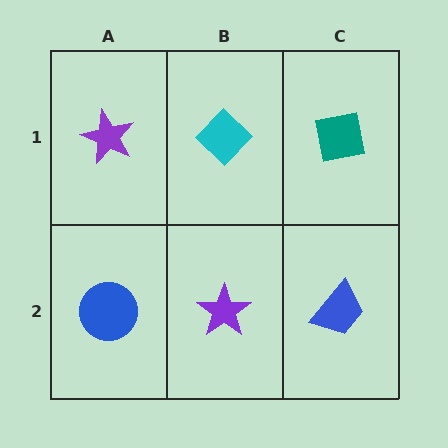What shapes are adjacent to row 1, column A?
A blue circle (row 2, column A), a cyan diamond (row 1, column B).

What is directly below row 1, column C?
A blue trapezoid.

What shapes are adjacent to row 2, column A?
A purple star (row 1, column A), a purple star (row 2, column B).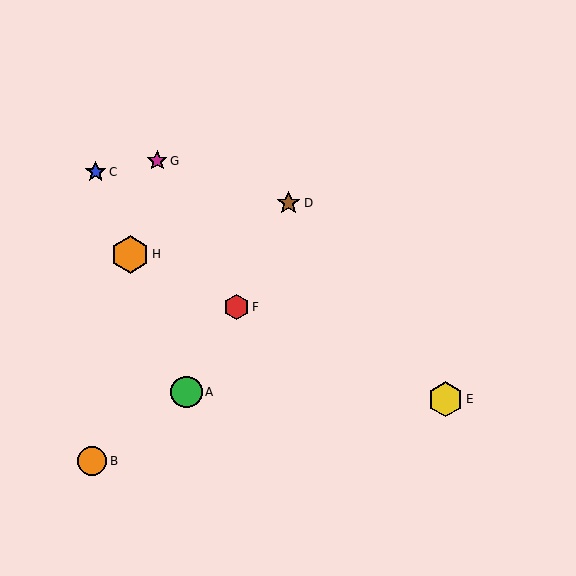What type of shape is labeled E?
Shape E is a yellow hexagon.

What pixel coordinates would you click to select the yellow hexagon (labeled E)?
Click at (445, 399) to select the yellow hexagon E.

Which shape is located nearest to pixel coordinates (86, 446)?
The orange circle (labeled B) at (92, 461) is nearest to that location.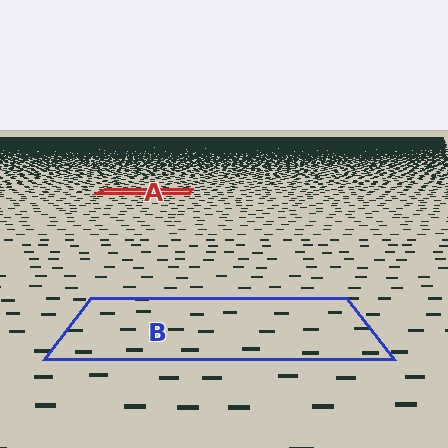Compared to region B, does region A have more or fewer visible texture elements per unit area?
Region A has more texture elements per unit area — they are packed more densely because it is farther away.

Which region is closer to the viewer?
Region B is closer. The texture elements there are larger and more spread out.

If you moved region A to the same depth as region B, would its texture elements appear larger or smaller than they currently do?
They would appear larger. At a closer depth, the same texture elements are projected at a bigger on-screen size.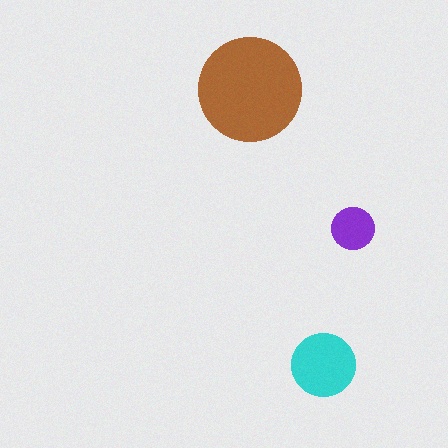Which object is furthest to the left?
The brown circle is leftmost.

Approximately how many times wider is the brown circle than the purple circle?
About 2.5 times wider.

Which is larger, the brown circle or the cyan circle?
The brown one.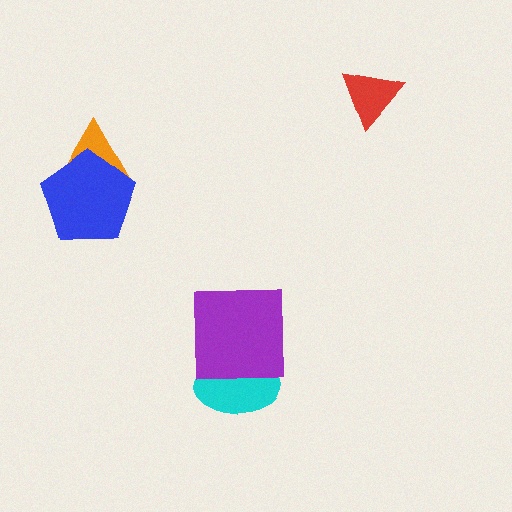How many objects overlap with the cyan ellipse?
1 object overlaps with the cyan ellipse.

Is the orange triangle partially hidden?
Yes, it is partially covered by another shape.